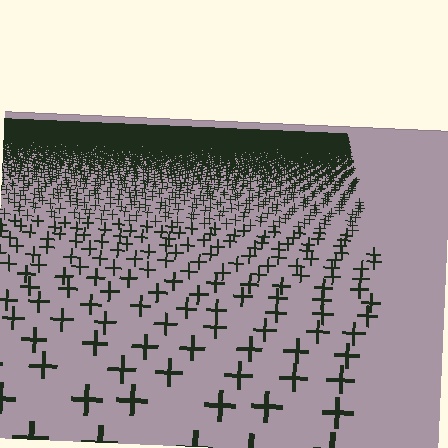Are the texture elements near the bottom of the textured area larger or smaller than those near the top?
Larger. Near the bottom, elements are closer to the viewer and appear at a bigger on-screen size.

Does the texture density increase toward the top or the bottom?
Density increases toward the top.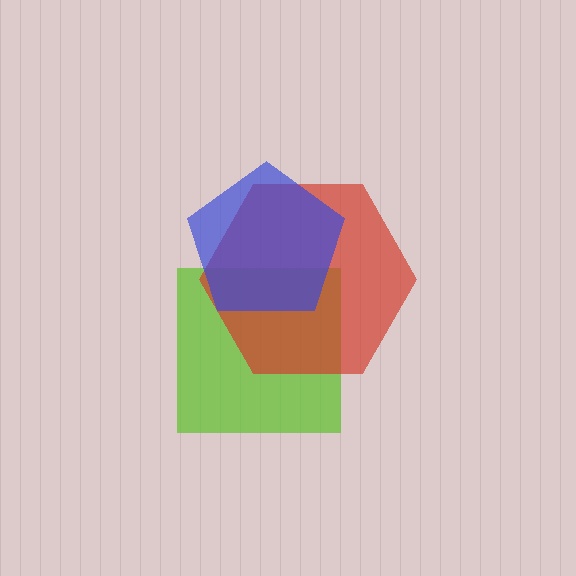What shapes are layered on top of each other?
The layered shapes are: a lime square, a red hexagon, a blue pentagon.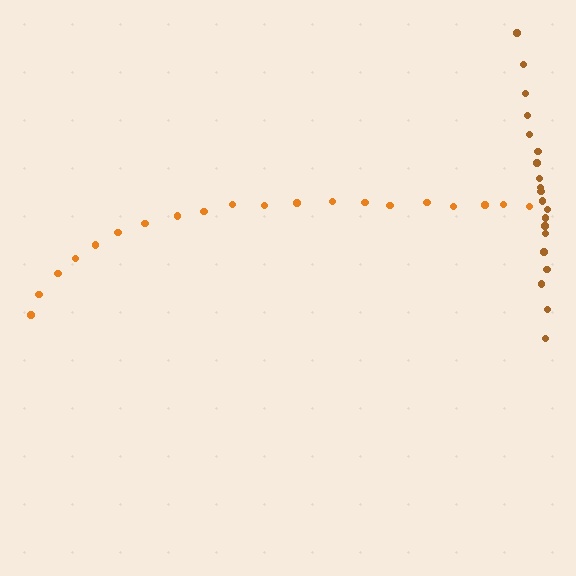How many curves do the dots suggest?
There are 2 distinct paths.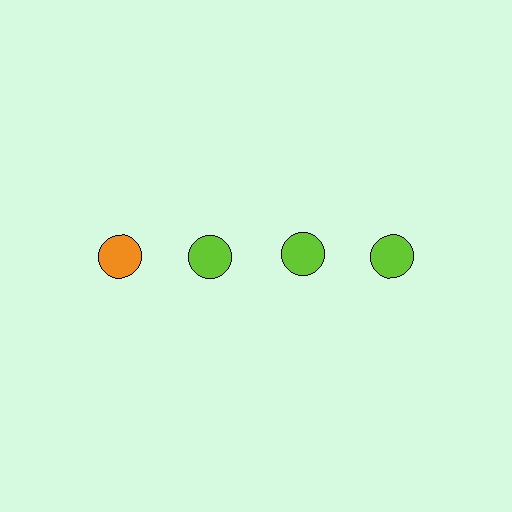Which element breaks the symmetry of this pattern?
The orange circle in the top row, leftmost column breaks the symmetry. All other shapes are lime circles.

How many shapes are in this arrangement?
There are 4 shapes arranged in a grid pattern.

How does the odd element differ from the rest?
It has a different color: orange instead of lime.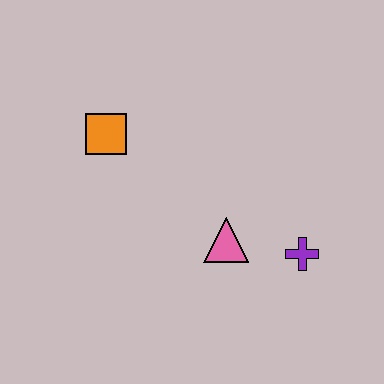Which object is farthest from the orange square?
The purple cross is farthest from the orange square.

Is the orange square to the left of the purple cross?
Yes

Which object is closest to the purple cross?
The pink triangle is closest to the purple cross.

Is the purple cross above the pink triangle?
No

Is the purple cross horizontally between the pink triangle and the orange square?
No